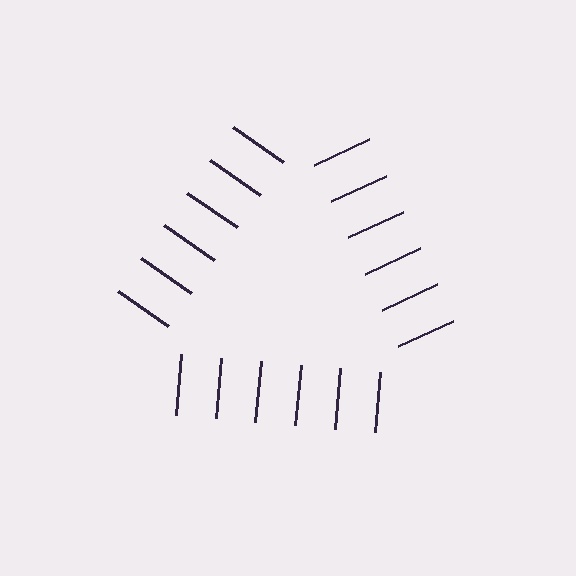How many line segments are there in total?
18 — 6 along each of the 3 edges.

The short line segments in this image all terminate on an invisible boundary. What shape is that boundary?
An illusory triangle — the line segments terminate on its edges but no continuous stroke is drawn.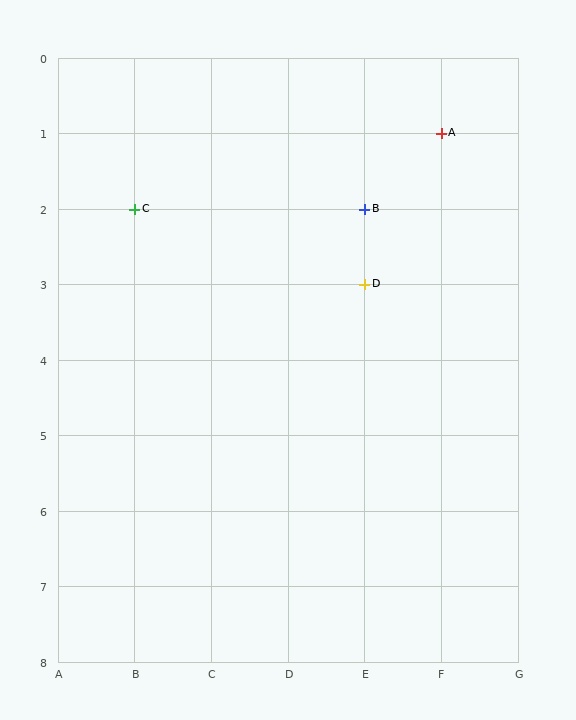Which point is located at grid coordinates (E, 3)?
Point D is at (E, 3).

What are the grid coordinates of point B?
Point B is at grid coordinates (E, 2).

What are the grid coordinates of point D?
Point D is at grid coordinates (E, 3).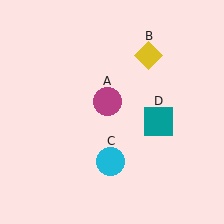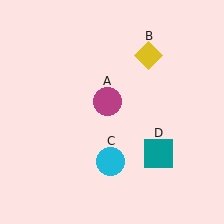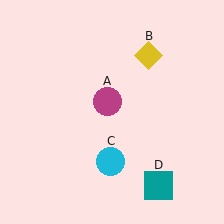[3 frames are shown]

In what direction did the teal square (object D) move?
The teal square (object D) moved down.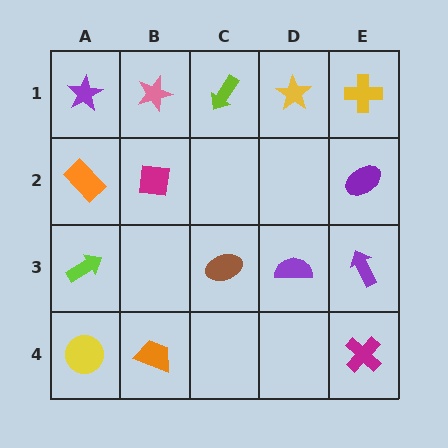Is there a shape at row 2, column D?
No, that cell is empty.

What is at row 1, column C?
A lime arrow.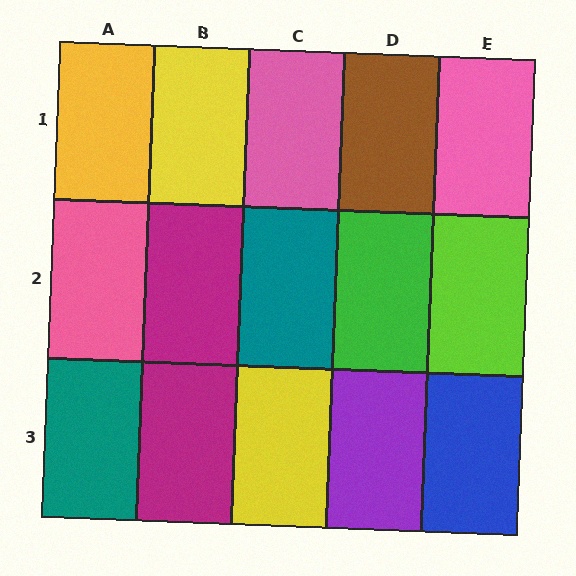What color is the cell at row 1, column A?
Yellow.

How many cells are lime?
1 cell is lime.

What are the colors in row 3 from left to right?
Teal, magenta, yellow, purple, blue.